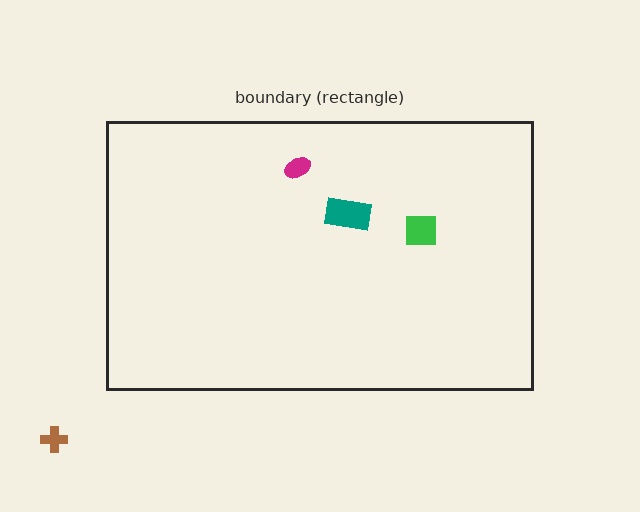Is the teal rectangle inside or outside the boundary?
Inside.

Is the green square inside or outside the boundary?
Inside.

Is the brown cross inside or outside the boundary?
Outside.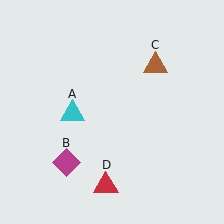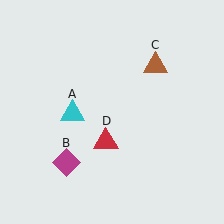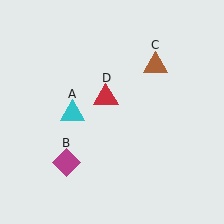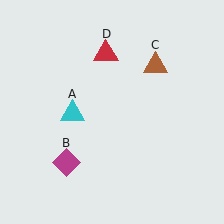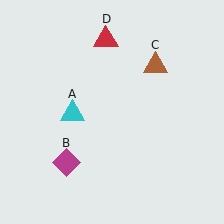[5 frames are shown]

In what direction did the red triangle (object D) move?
The red triangle (object D) moved up.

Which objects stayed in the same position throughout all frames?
Cyan triangle (object A) and magenta diamond (object B) and brown triangle (object C) remained stationary.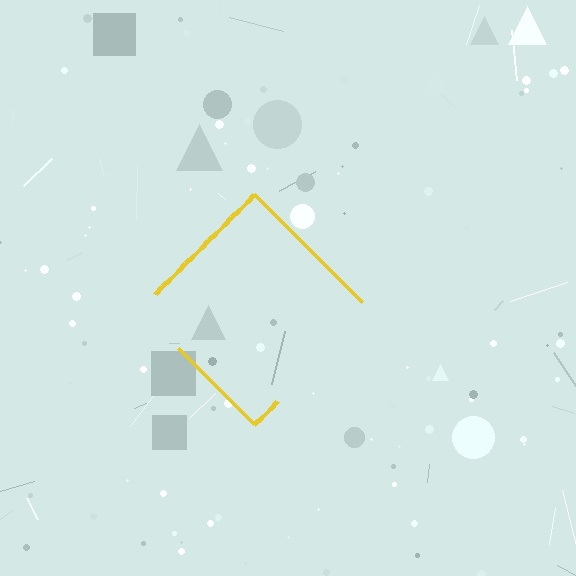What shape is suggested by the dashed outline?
The dashed outline suggests a diamond.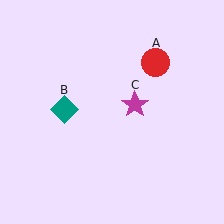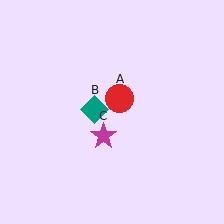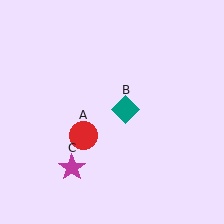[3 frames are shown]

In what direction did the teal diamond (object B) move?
The teal diamond (object B) moved right.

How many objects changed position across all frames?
3 objects changed position: red circle (object A), teal diamond (object B), magenta star (object C).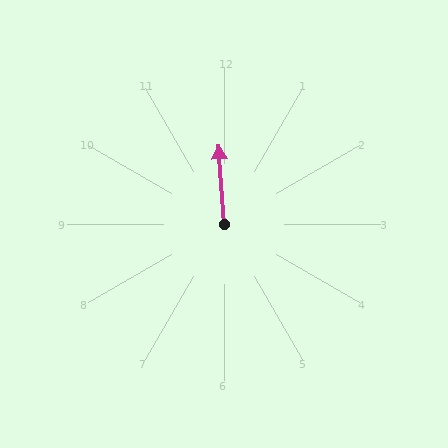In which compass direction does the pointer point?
North.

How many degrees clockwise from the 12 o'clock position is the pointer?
Approximately 356 degrees.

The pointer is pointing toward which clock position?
Roughly 12 o'clock.